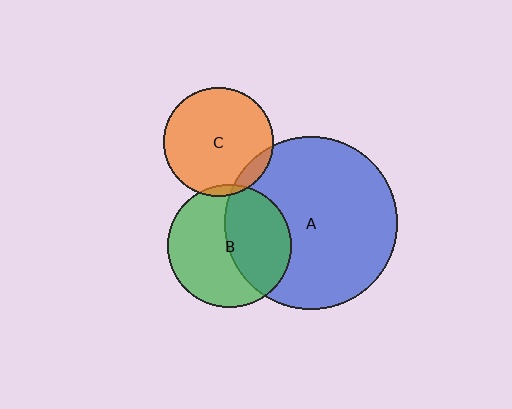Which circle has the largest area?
Circle A (blue).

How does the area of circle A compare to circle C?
Approximately 2.5 times.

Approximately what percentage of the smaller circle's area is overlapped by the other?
Approximately 45%.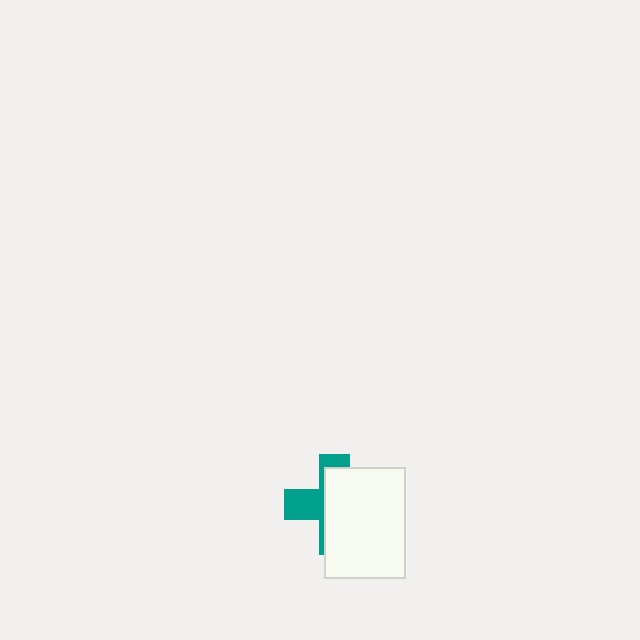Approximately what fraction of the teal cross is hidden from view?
Roughly 65% of the teal cross is hidden behind the white rectangle.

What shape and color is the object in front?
The object in front is a white rectangle.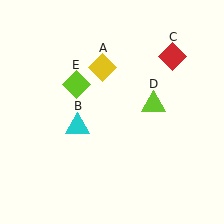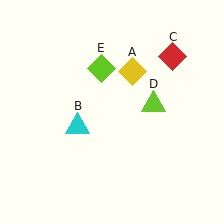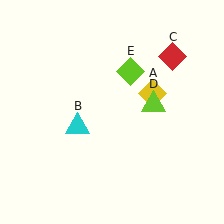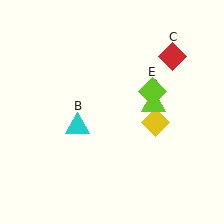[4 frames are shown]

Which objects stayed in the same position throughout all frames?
Cyan triangle (object B) and red diamond (object C) and lime triangle (object D) remained stationary.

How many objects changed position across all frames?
2 objects changed position: yellow diamond (object A), lime diamond (object E).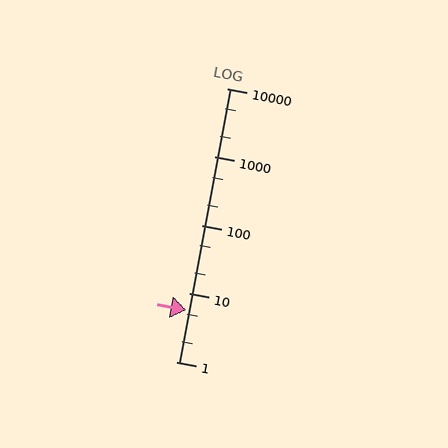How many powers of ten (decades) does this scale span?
The scale spans 4 decades, from 1 to 10000.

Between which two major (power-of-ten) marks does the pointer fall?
The pointer is between 1 and 10.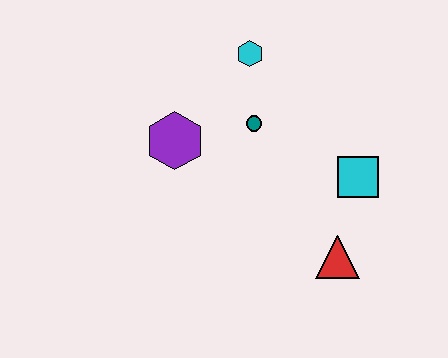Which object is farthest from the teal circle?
The red triangle is farthest from the teal circle.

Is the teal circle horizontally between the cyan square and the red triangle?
No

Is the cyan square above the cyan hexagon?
No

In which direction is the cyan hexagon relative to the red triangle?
The cyan hexagon is above the red triangle.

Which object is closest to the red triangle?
The cyan square is closest to the red triangle.